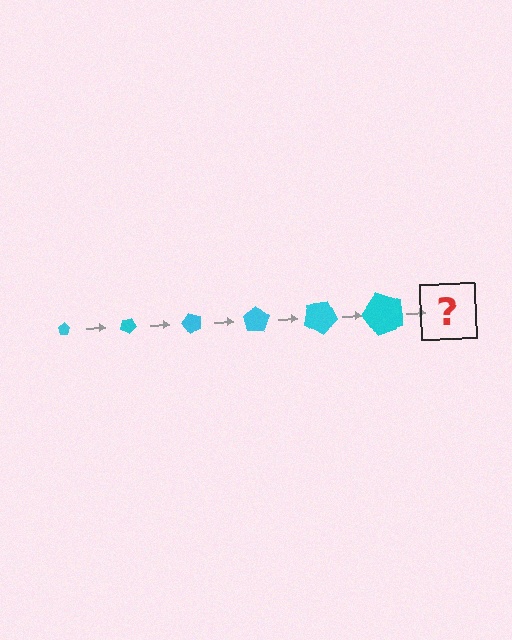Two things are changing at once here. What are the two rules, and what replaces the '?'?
The two rules are that the pentagon grows larger each step and it rotates 25 degrees each step. The '?' should be a pentagon, larger than the previous one and rotated 150 degrees from the start.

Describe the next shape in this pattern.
It should be a pentagon, larger than the previous one and rotated 150 degrees from the start.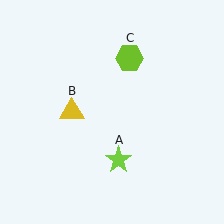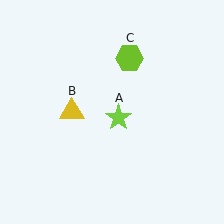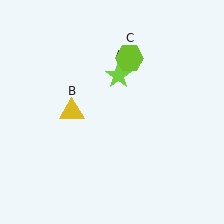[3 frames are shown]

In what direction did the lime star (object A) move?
The lime star (object A) moved up.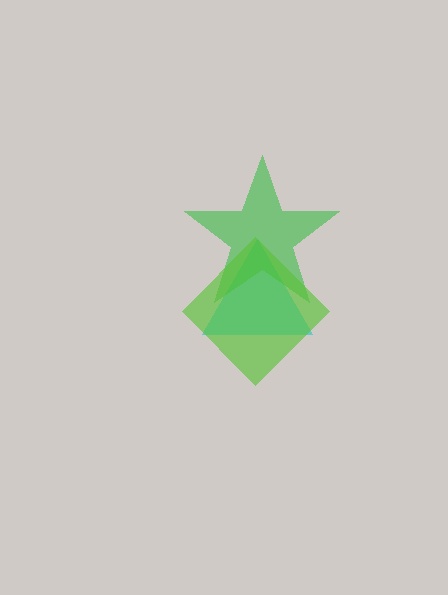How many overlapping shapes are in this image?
There are 3 overlapping shapes in the image.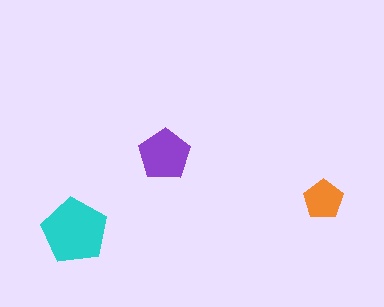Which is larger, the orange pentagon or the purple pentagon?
The purple one.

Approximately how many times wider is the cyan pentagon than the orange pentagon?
About 1.5 times wider.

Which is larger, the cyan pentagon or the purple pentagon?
The cyan one.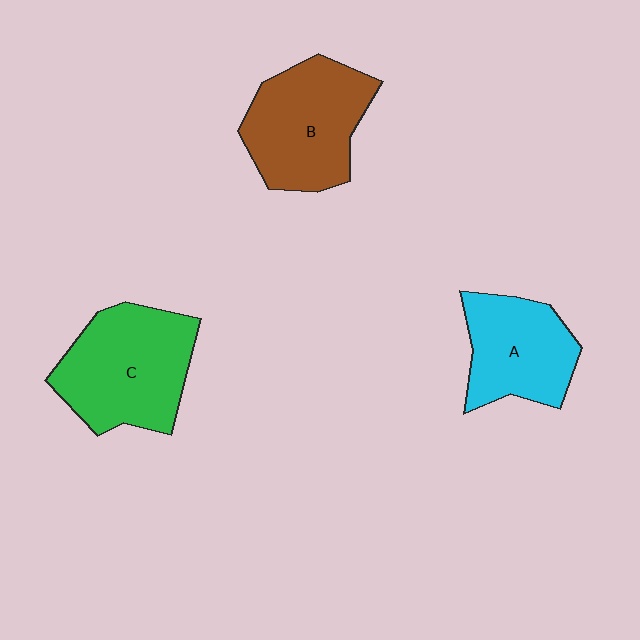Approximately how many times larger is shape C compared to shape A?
Approximately 1.3 times.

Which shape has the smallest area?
Shape A (cyan).